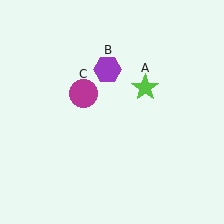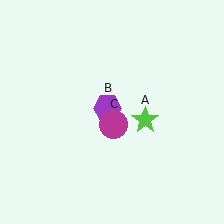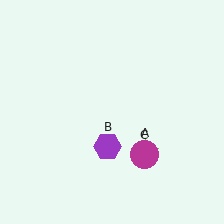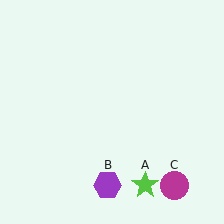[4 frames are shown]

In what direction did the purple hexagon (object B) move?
The purple hexagon (object B) moved down.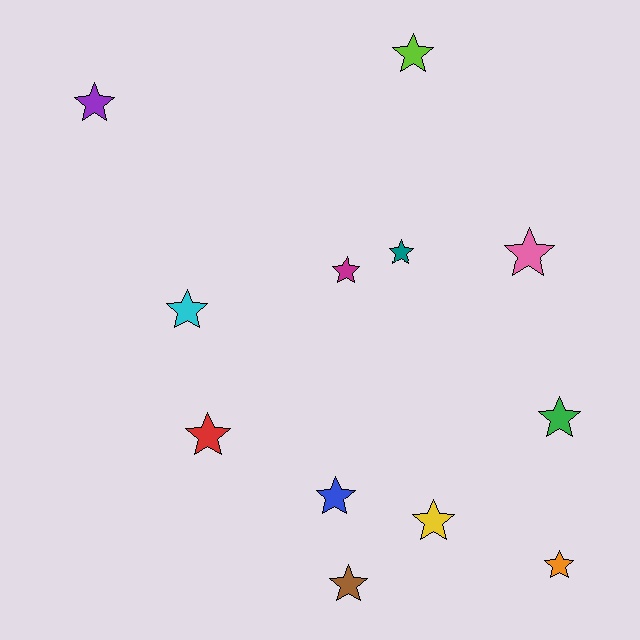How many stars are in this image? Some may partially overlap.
There are 12 stars.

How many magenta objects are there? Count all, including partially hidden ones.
There is 1 magenta object.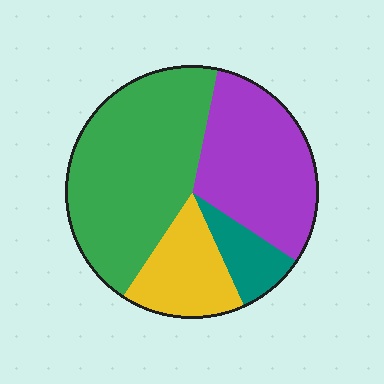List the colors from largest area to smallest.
From largest to smallest: green, purple, yellow, teal.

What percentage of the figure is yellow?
Yellow covers 16% of the figure.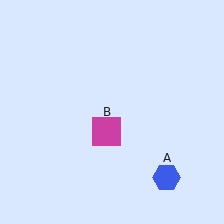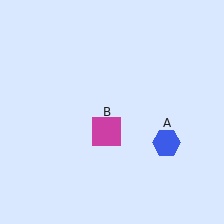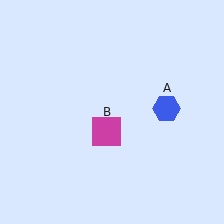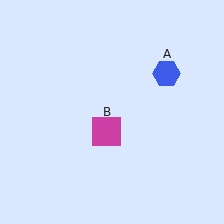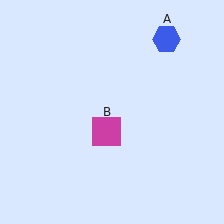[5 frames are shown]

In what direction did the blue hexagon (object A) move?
The blue hexagon (object A) moved up.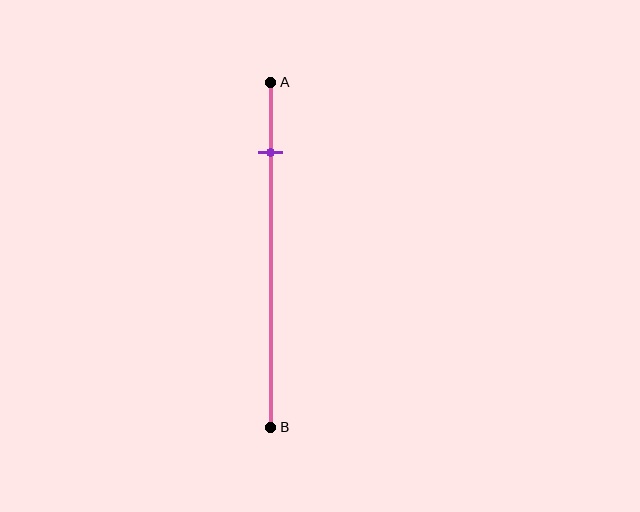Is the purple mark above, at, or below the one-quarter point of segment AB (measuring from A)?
The purple mark is above the one-quarter point of segment AB.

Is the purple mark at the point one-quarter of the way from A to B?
No, the mark is at about 20% from A, not at the 25% one-quarter point.